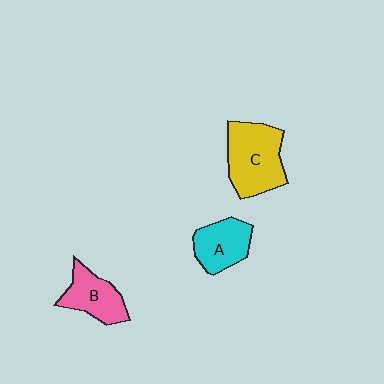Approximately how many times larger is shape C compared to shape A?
Approximately 1.5 times.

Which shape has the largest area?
Shape C (yellow).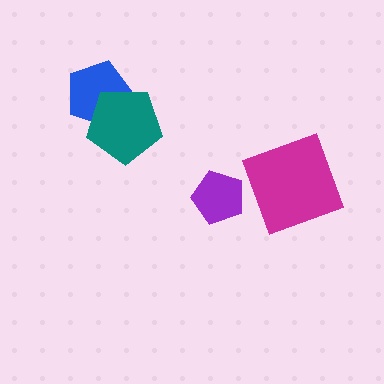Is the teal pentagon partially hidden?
No, no other shape covers it.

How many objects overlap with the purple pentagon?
0 objects overlap with the purple pentagon.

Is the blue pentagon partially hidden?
Yes, it is partially covered by another shape.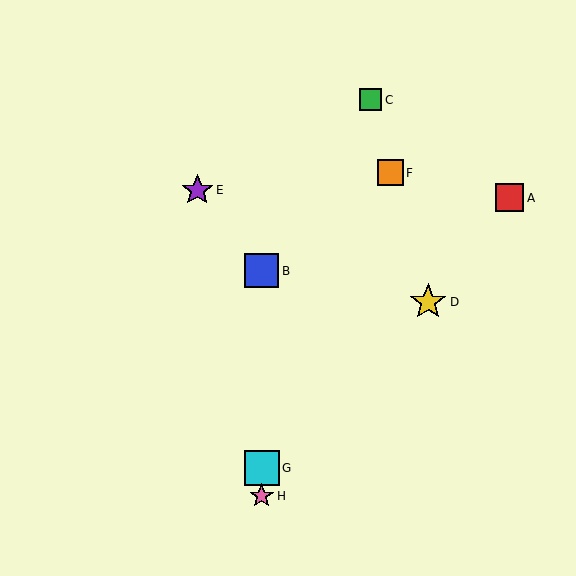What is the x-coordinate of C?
Object C is at x≈371.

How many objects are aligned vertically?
3 objects (B, G, H) are aligned vertically.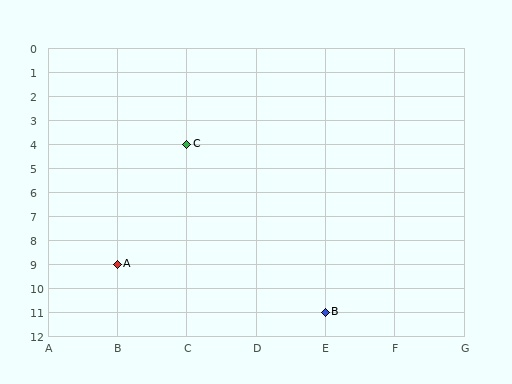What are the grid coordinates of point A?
Point A is at grid coordinates (B, 9).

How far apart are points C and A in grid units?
Points C and A are 1 column and 5 rows apart (about 5.1 grid units diagonally).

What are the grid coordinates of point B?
Point B is at grid coordinates (E, 11).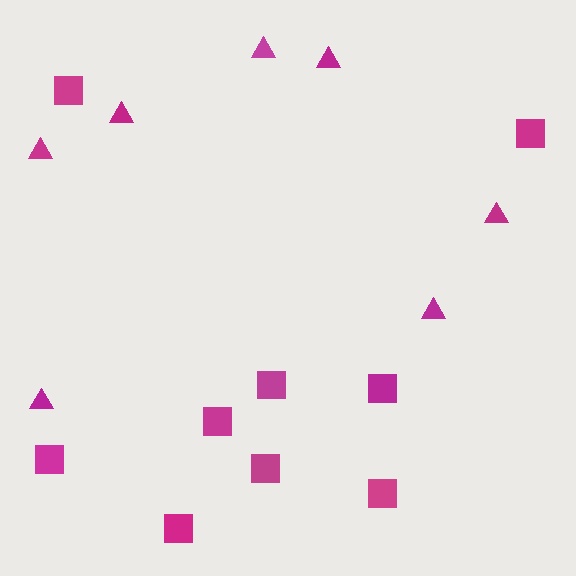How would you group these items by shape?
There are 2 groups: one group of squares (9) and one group of triangles (7).